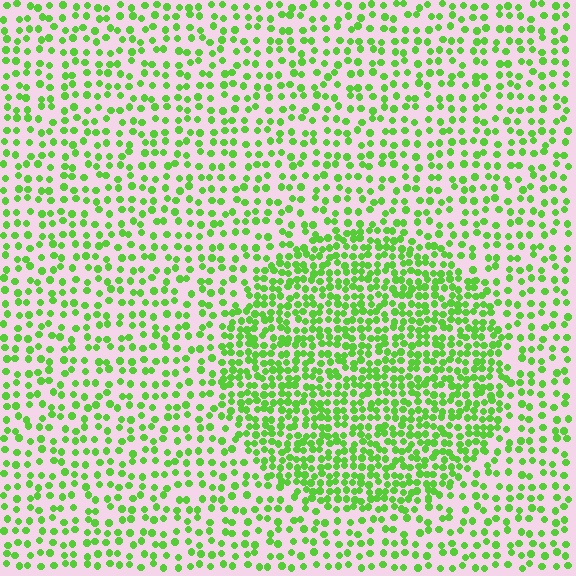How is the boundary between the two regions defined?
The boundary is defined by a change in element density (approximately 2.0x ratio). All elements are the same color, size, and shape.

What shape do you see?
I see a circle.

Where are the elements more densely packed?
The elements are more densely packed inside the circle boundary.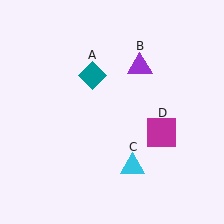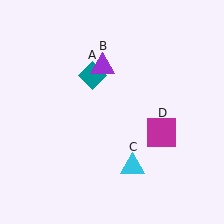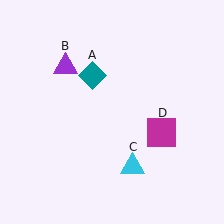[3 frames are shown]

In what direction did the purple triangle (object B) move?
The purple triangle (object B) moved left.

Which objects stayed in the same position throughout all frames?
Teal diamond (object A) and cyan triangle (object C) and magenta square (object D) remained stationary.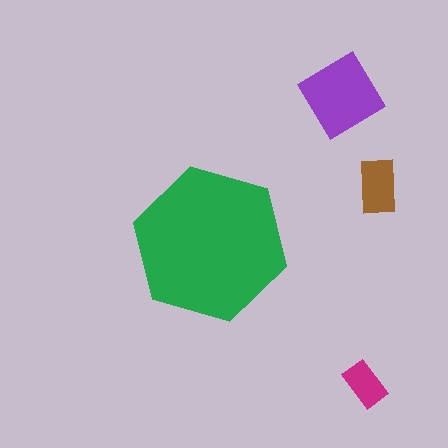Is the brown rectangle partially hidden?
No, the brown rectangle is fully visible.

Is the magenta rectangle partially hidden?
No, the magenta rectangle is fully visible.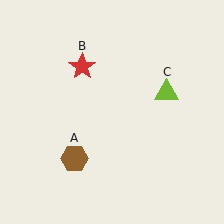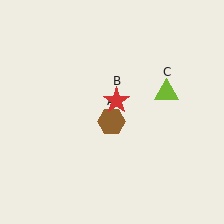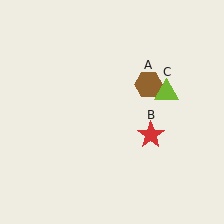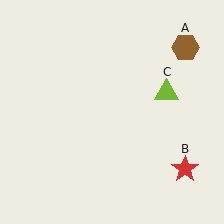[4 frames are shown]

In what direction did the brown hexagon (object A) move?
The brown hexagon (object A) moved up and to the right.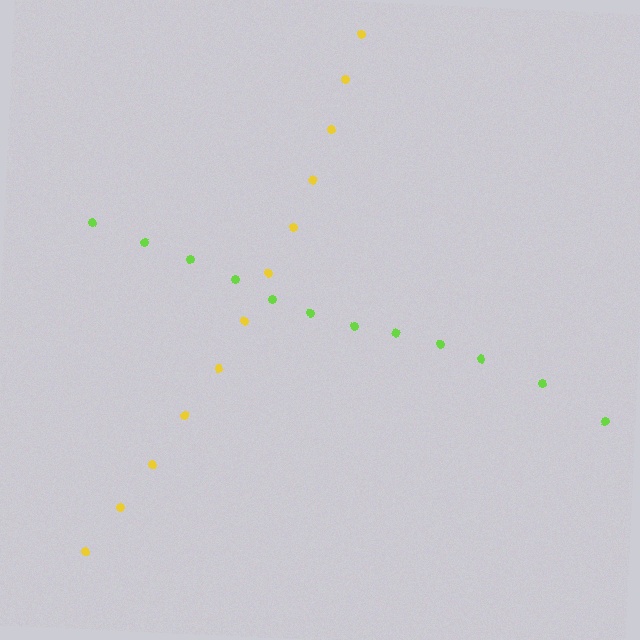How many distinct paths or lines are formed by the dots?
There are 2 distinct paths.